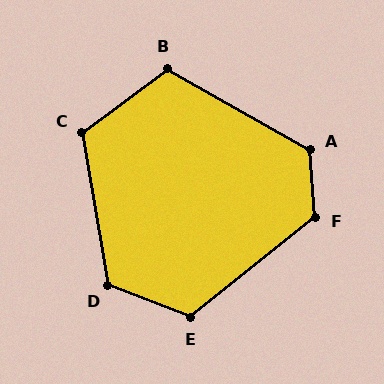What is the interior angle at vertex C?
Approximately 117 degrees (obtuse).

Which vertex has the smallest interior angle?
B, at approximately 114 degrees.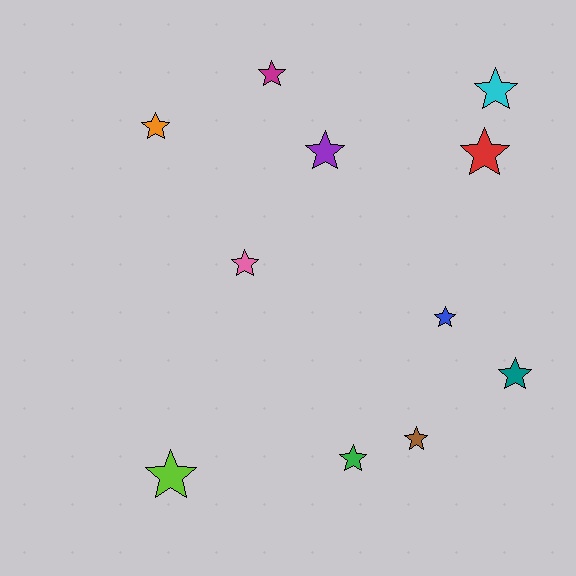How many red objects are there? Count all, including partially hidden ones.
There is 1 red object.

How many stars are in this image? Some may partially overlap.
There are 11 stars.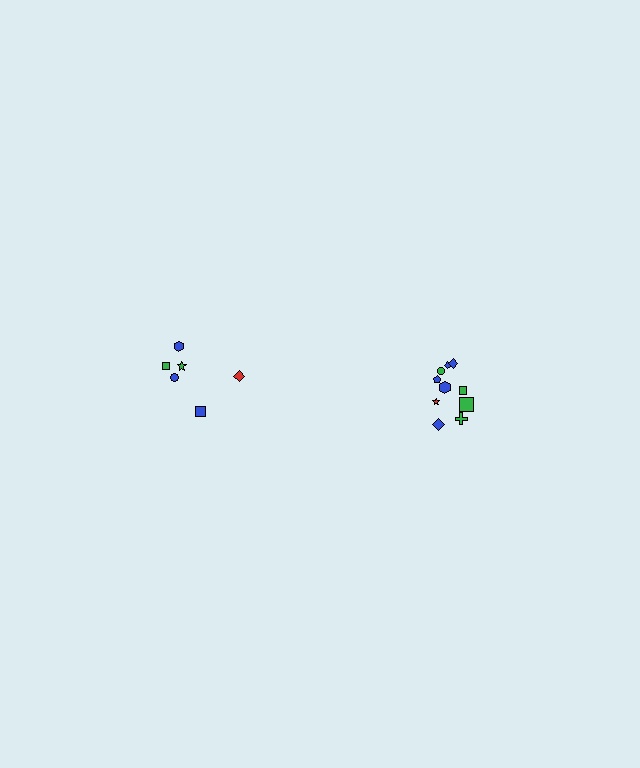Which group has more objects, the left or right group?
The right group.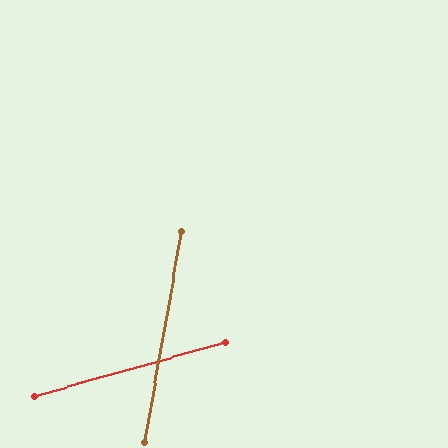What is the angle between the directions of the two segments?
Approximately 64 degrees.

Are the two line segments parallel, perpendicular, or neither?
Neither parallel nor perpendicular — they differ by about 64°.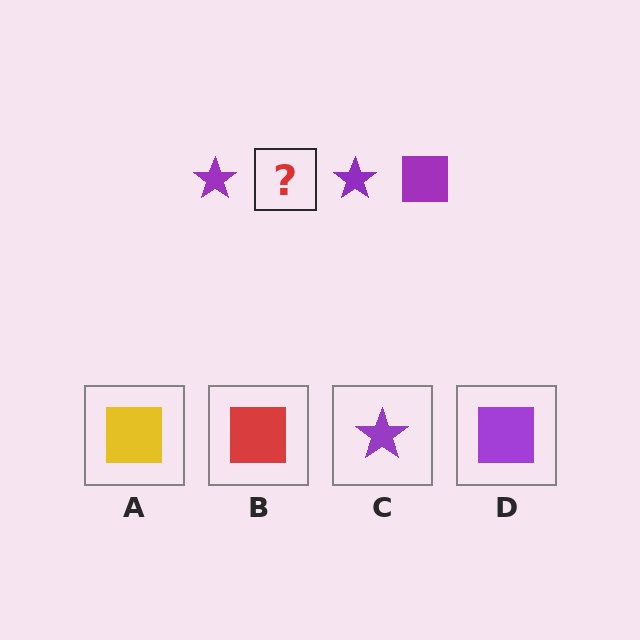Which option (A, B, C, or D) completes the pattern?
D.